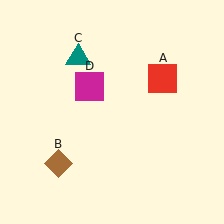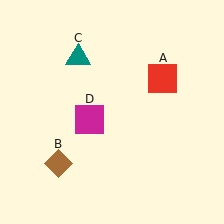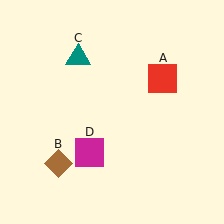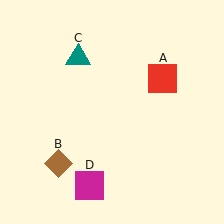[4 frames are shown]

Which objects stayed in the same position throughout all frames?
Red square (object A) and brown diamond (object B) and teal triangle (object C) remained stationary.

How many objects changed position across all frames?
1 object changed position: magenta square (object D).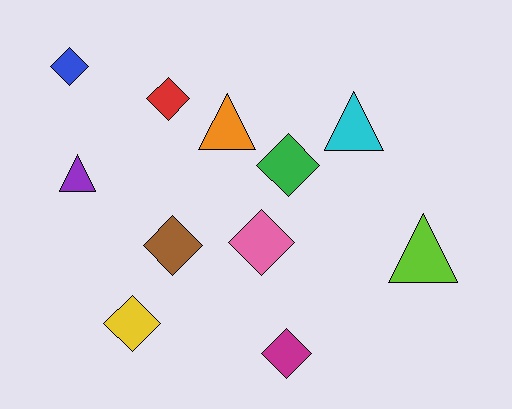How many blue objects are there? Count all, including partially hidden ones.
There is 1 blue object.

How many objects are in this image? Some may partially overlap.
There are 11 objects.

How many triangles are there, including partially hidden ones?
There are 4 triangles.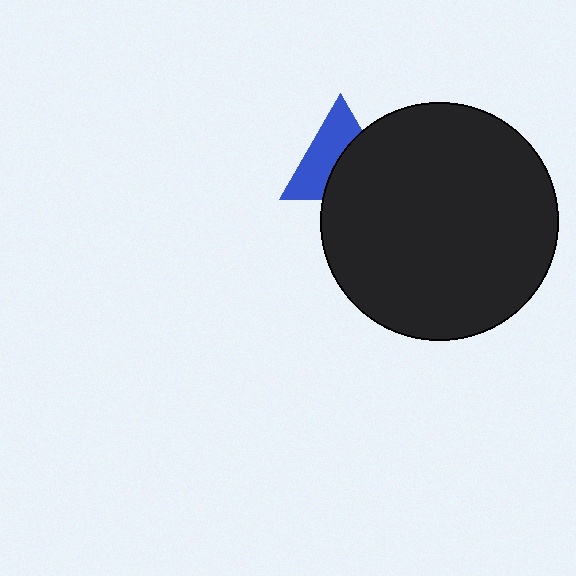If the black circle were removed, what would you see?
You would see the complete blue triangle.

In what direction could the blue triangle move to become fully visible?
The blue triangle could move left. That would shift it out from behind the black circle entirely.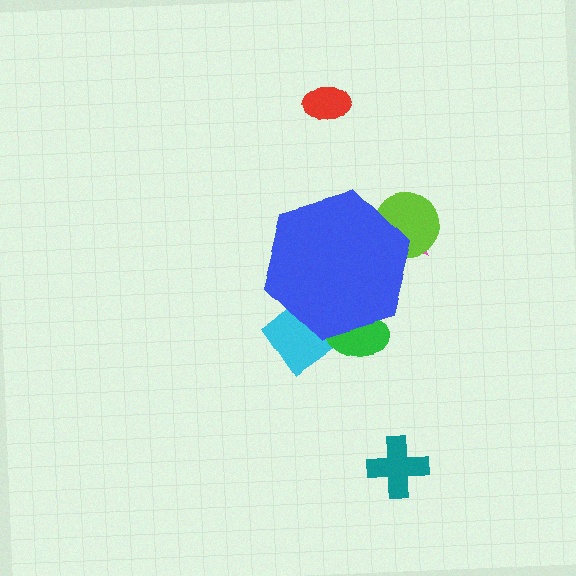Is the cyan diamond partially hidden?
Yes, the cyan diamond is partially hidden behind the blue hexagon.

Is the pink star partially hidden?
Yes, the pink star is partially hidden behind the blue hexagon.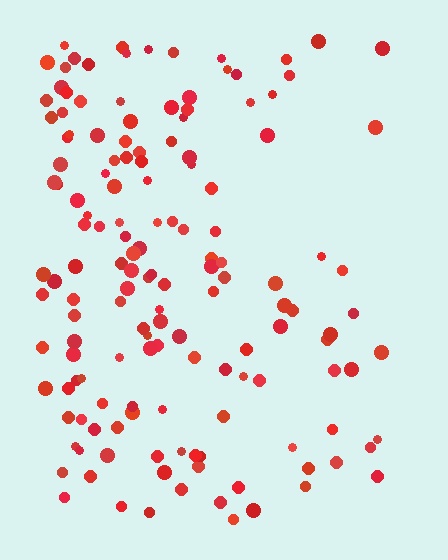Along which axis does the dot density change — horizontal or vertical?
Horizontal.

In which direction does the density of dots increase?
From right to left, with the left side densest.